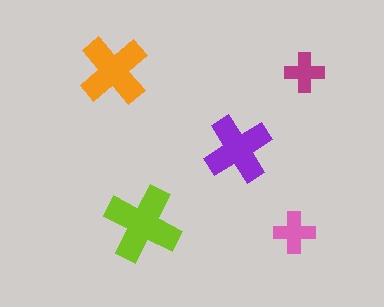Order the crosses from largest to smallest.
the lime one, the orange one, the purple one, the pink one, the magenta one.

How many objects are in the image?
There are 5 objects in the image.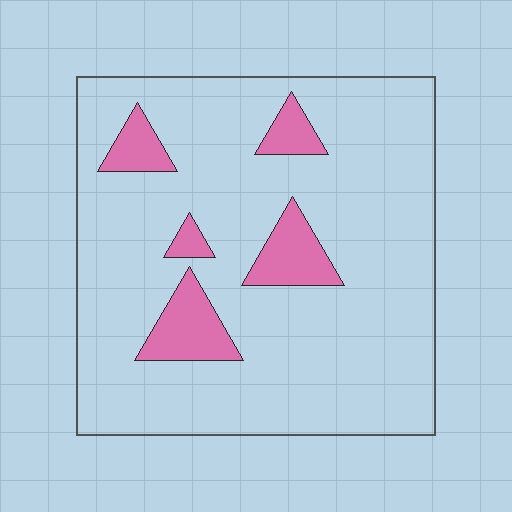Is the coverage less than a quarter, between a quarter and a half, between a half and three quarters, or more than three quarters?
Less than a quarter.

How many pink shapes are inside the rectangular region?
5.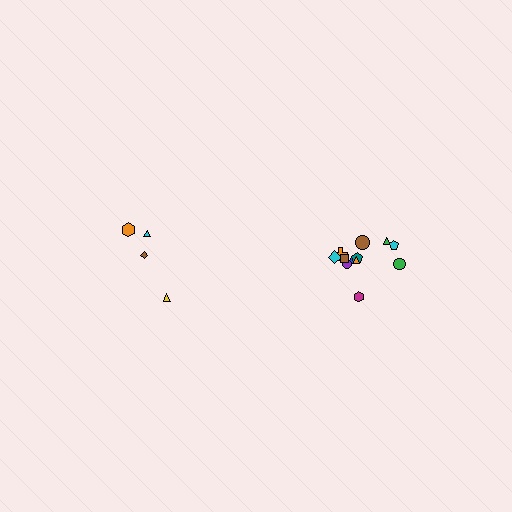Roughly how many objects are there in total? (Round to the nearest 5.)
Roughly 15 objects in total.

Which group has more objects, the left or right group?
The right group.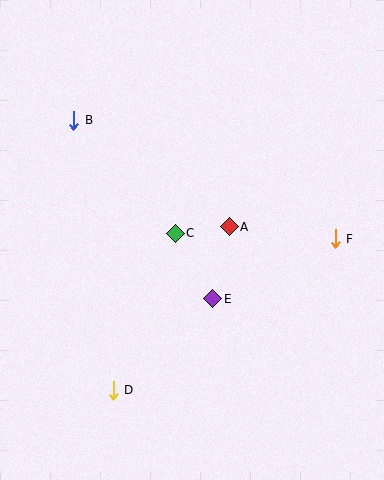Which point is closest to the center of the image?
Point C at (175, 233) is closest to the center.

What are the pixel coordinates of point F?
Point F is at (335, 239).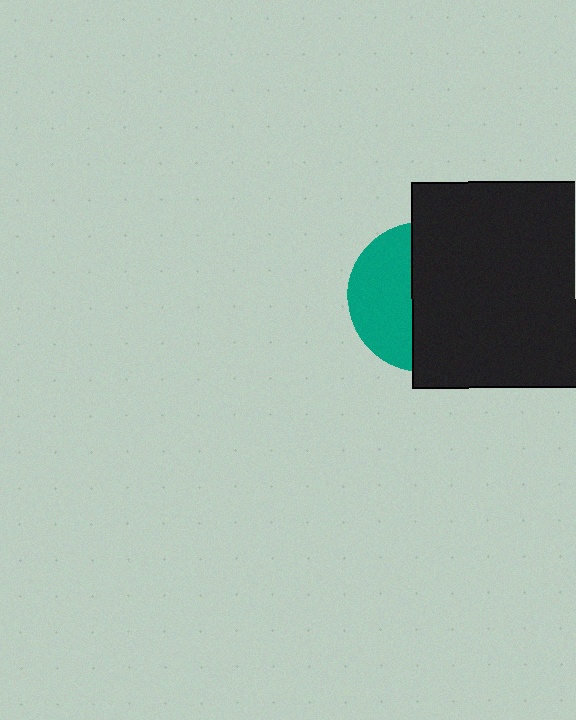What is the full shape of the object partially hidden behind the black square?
The partially hidden object is a teal circle.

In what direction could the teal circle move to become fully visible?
The teal circle could move left. That would shift it out from behind the black square entirely.